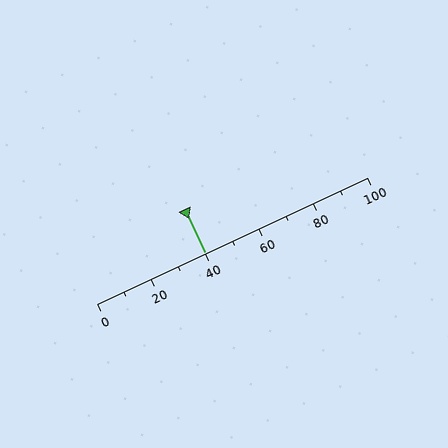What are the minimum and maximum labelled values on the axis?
The axis runs from 0 to 100.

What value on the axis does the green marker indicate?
The marker indicates approximately 40.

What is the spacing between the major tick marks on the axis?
The major ticks are spaced 20 apart.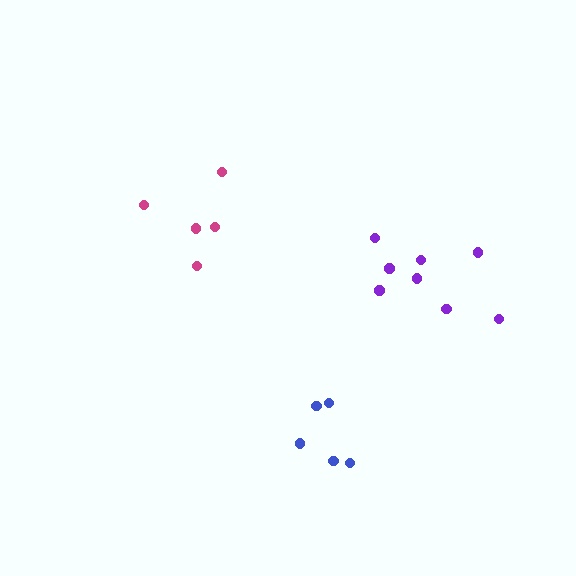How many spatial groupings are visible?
There are 3 spatial groupings.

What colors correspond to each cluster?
The clusters are colored: purple, magenta, blue.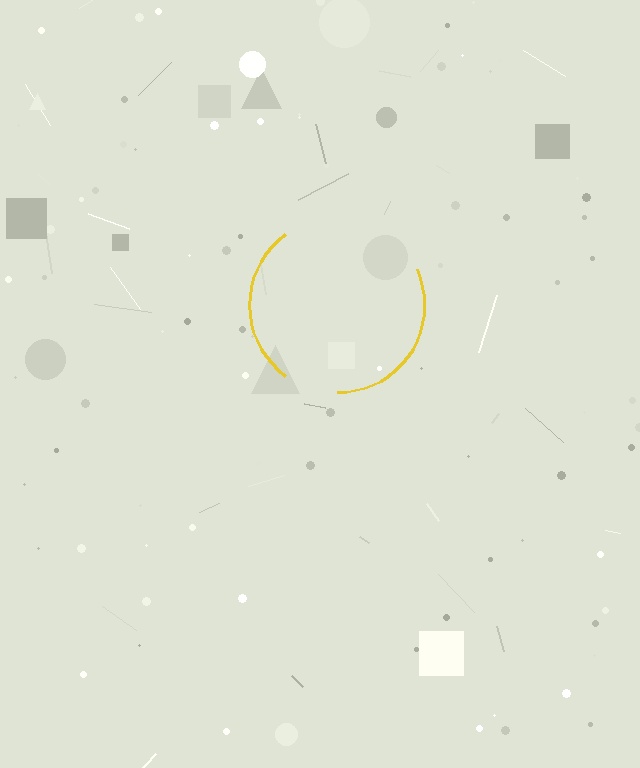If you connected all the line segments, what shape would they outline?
They would outline a circle.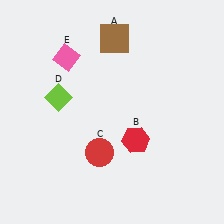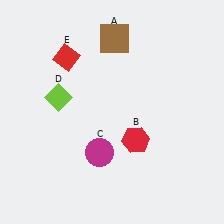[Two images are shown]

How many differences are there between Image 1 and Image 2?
There are 2 differences between the two images.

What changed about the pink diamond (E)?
In Image 1, E is pink. In Image 2, it changed to red.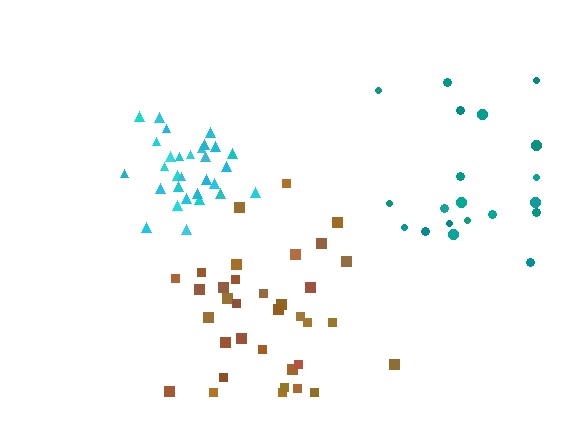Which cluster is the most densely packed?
Cyan.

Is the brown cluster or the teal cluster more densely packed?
Brown.